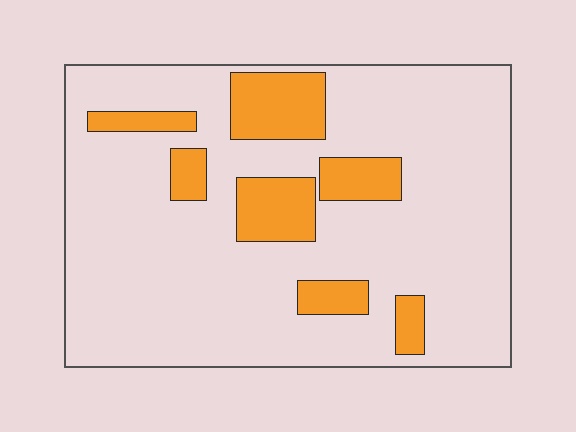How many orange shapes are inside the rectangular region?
7.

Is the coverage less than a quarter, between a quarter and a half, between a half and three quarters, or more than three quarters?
Less than a quarter.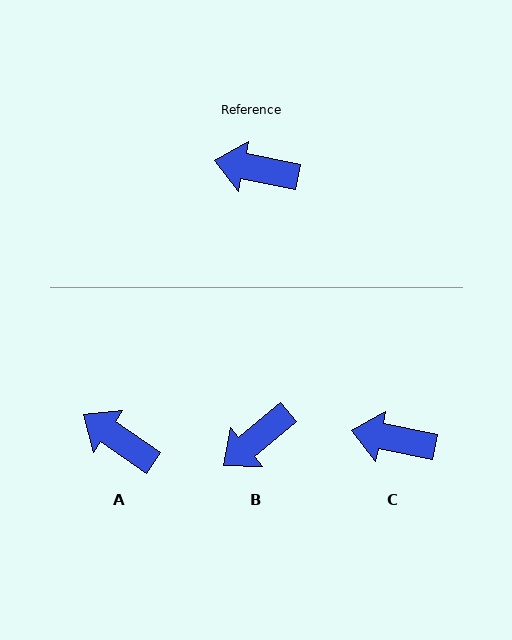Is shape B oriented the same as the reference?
No, it is off by about 51 degrees.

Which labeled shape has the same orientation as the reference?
C.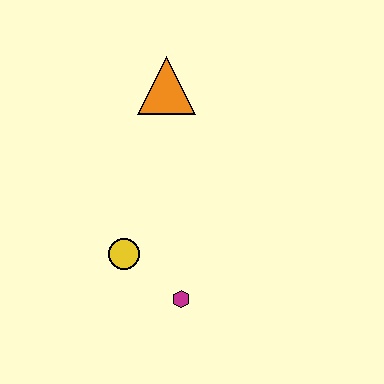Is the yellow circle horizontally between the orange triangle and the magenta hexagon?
No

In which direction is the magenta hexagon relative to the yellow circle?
The magenta hexagon is to the right of the yellow circle.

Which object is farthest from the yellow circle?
The orange triangle is farthest from the yellow circle.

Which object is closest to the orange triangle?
The yellow circle is closest to the orange triangle.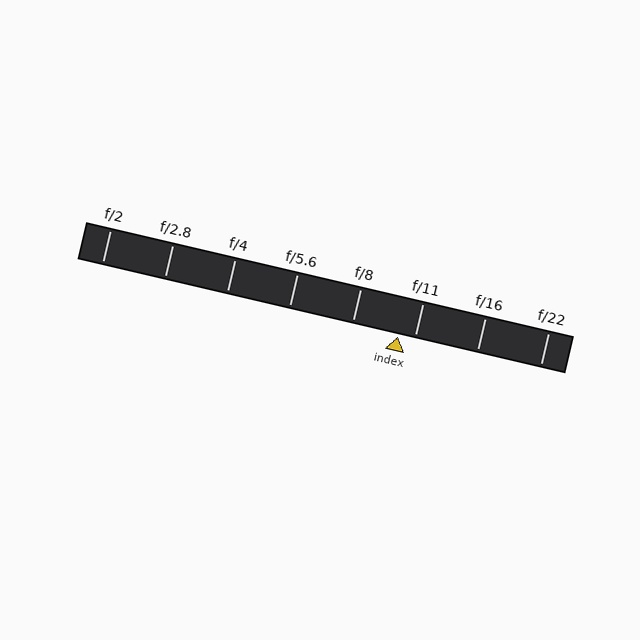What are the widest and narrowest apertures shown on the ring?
The widest aperture shown is f/2 and the narrowest is f/22.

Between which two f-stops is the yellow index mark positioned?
The index mark is between f/8 and f/11.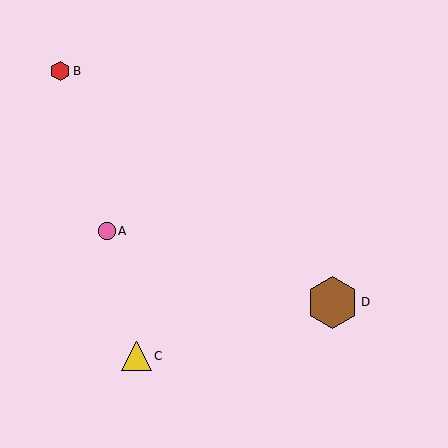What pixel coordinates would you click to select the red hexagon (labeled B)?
Click at (60, 71) to select the red hexagon B.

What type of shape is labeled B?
Shape B is a red hexagon.